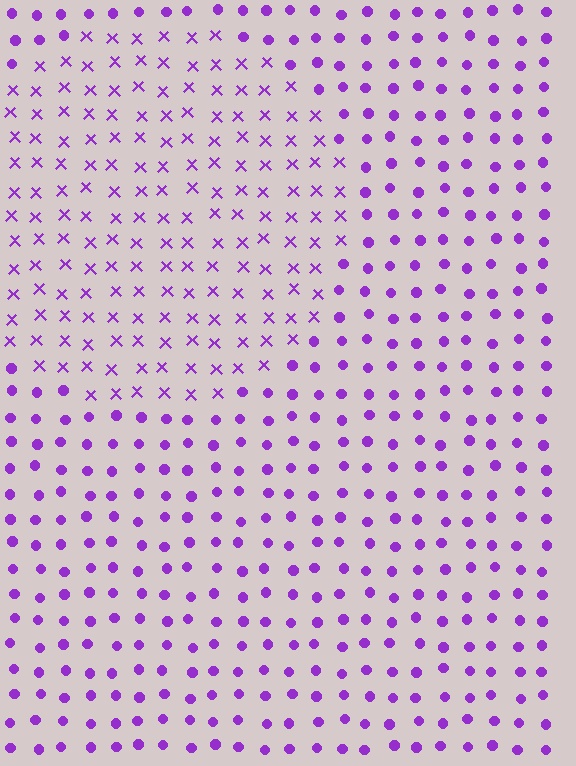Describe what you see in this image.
The image is filled with small purple elements arranged in a uniform grid. A circle-shaped region contains X marks, while the surrounding area contains circles. The boundary is defined purely by the change in element shape.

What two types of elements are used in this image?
The image uses X marks inside the circle region and circles outside it.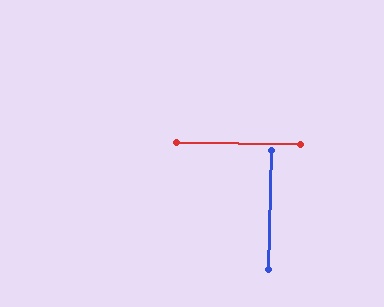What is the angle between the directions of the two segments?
Approximately 89 degrees.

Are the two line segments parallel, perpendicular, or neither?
Perpendicular — they meet at approximately 89°.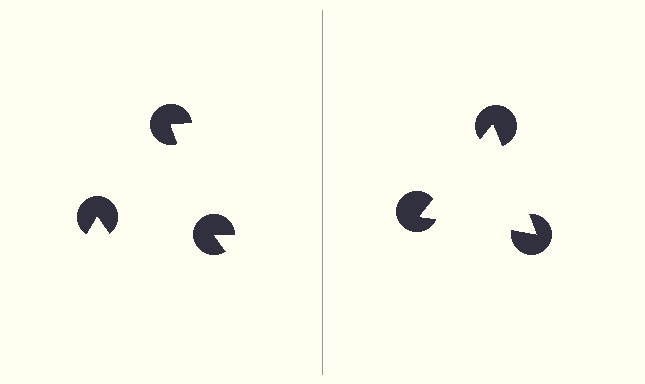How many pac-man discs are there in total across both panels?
6 — 3 on each side.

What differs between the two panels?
The pac-man discs are positioned identically on both sides; only the wedge orientations differ. On the right they align to a triangle; on the left they are misaligned.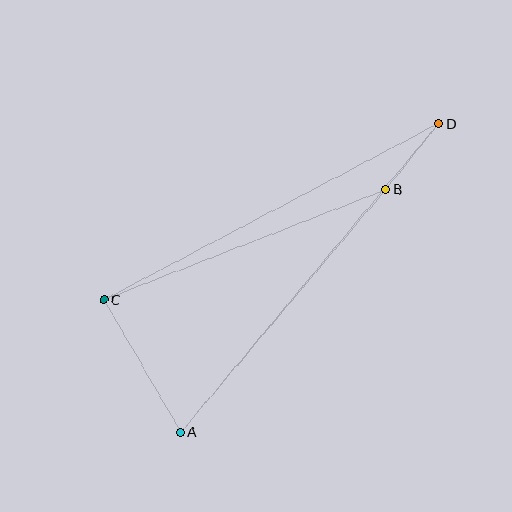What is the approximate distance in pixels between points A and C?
The distance between A and C is approximately 153 pixels.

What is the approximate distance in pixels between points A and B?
The distance between A and B is approximately 318 pixels.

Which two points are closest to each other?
Points B and D are closest to each other.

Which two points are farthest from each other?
Points A and D are farthest from each other.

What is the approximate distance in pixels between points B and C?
The distance between B and C is approximately 303 pixels.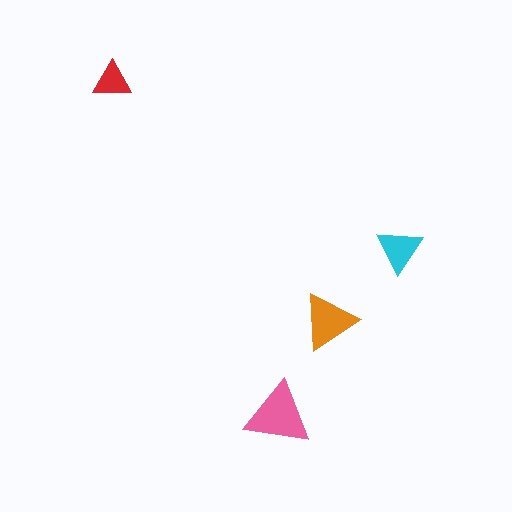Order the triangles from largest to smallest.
the pink one, the orange one, the cyan one, the red one.